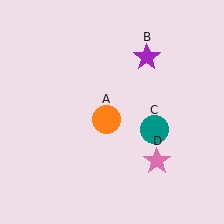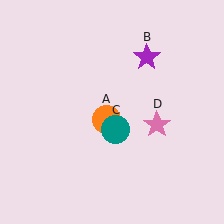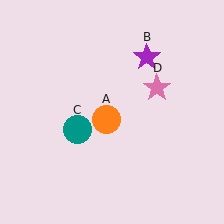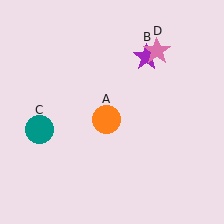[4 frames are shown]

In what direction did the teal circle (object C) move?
The teal circle (object C) moved left.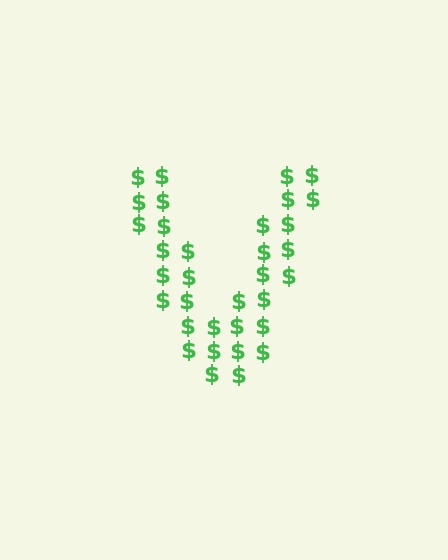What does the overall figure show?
The overall figure shows the letter V.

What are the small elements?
The small elements are dollar signs.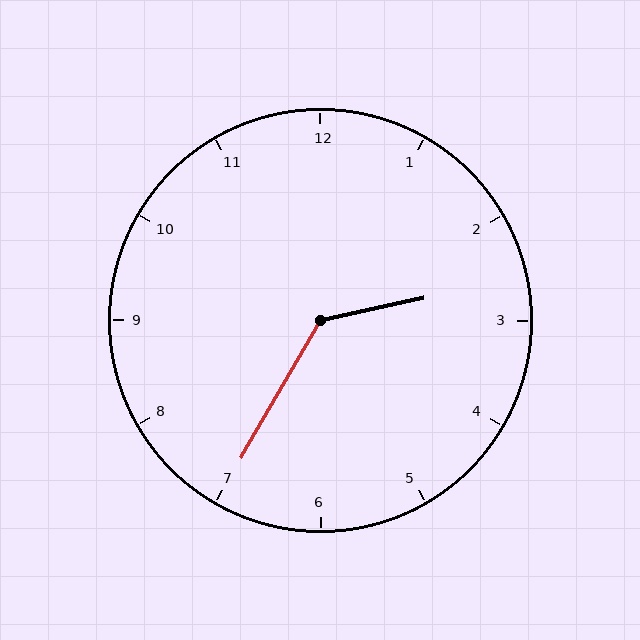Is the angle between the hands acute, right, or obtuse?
It is obtuse.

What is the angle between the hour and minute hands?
Approximately 132 degrees.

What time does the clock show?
2:35.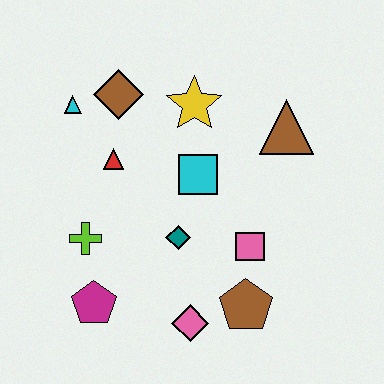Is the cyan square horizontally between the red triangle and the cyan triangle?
No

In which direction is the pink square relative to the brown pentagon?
The pink square is above the brown pentagon.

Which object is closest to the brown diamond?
The cyan triangle is closest to the brown diamond.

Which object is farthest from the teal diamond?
The cyan triangle is farthest from the teal diamond.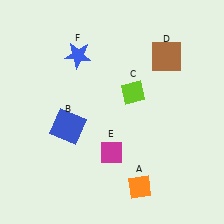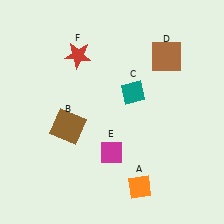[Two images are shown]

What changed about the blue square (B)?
In Image 1, B is blue. In Image 2, it changed to brown.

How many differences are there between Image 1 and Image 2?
There are 3 differences between the two images.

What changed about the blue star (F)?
In Image 1, F is blue. In Image 2, it changed to red.